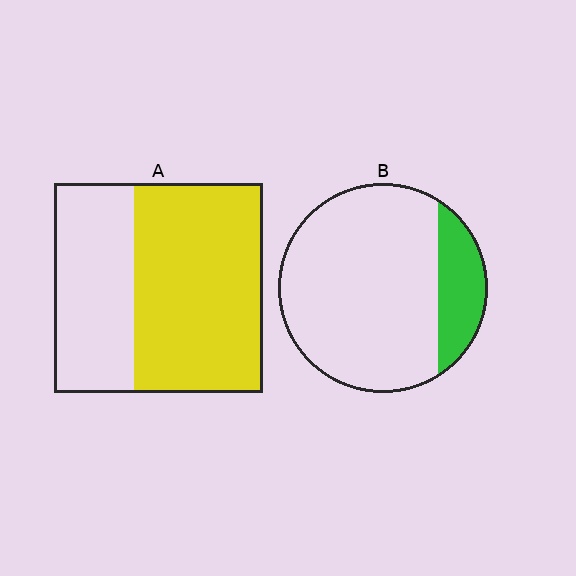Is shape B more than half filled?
No.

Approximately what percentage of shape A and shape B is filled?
A is approximately 60% and B is approximately 20%.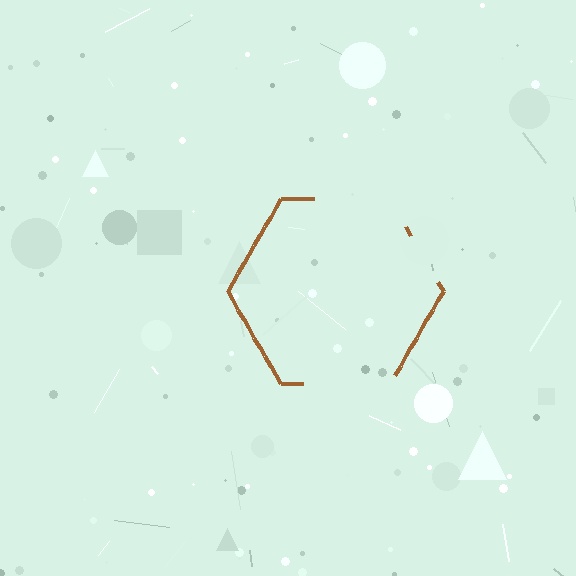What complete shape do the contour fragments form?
The contour fragments form a hexagon.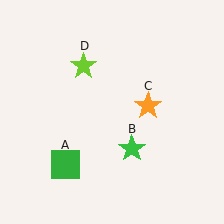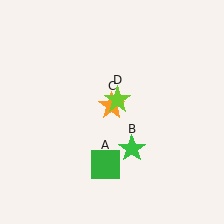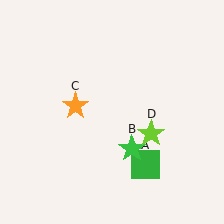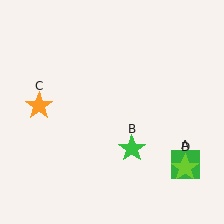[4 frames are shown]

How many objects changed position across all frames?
3 objects changed position: green square (object A), orange star (object C), lime star (object D).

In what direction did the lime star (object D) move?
The lime star (object D) moved down and to the right.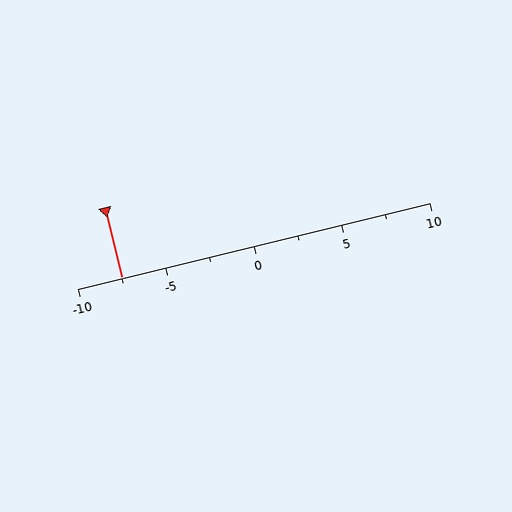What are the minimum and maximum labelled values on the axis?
The axis runs from -10 to 10.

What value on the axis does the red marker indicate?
The marker indicates approximately -7.5.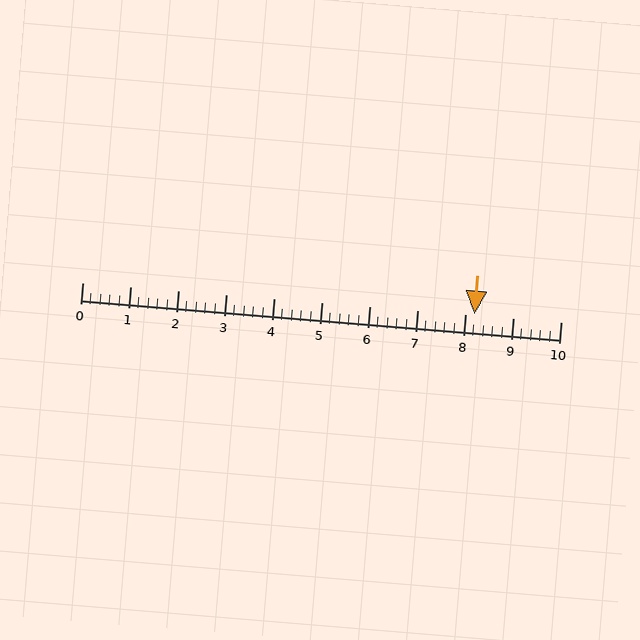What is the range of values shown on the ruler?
The ruler shows values from 0 to 10.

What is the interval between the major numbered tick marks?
The major tick marks are spaced 1 units apart.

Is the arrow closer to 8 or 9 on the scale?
The arrow is closer to 8.